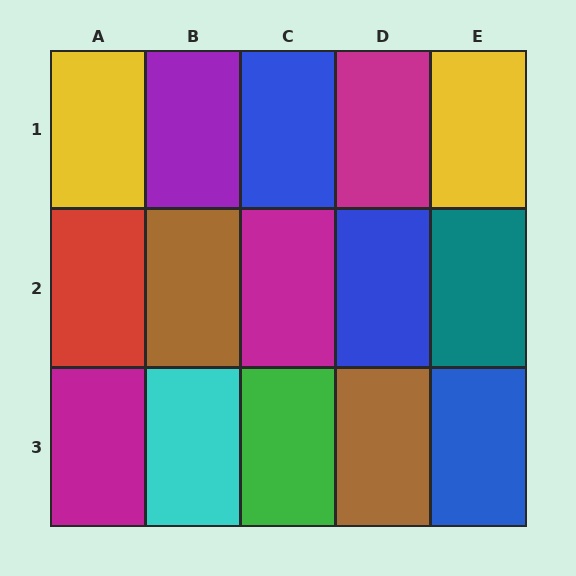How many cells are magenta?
3 cells are magenta.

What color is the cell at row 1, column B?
Purple.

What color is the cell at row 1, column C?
Blue.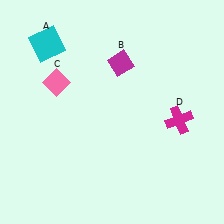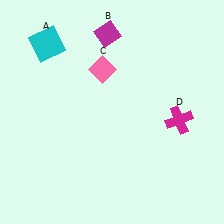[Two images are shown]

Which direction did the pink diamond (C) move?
The pink diamond (C) moved right.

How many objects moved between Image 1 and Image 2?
2 objects moved between the two images.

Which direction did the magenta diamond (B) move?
The magenta diamond (B) moved up.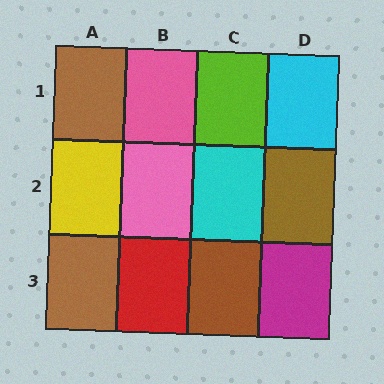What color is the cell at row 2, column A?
Yellow.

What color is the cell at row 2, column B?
Pink.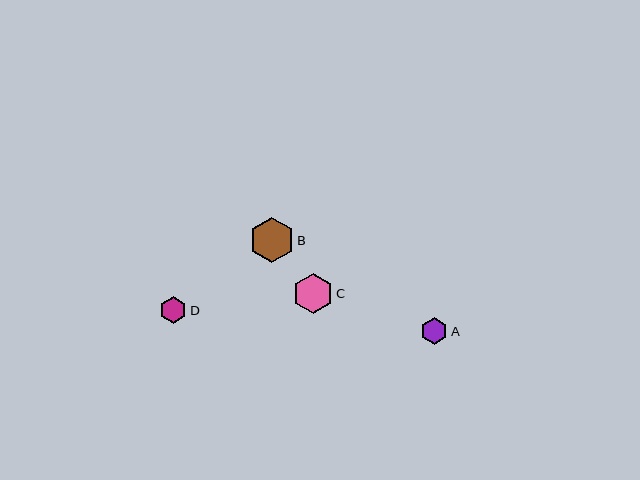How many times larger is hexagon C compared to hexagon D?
Hexagon C is approximately 1.5 times the size of hexagon D.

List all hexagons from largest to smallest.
From largest to smallest: B, C, A, D.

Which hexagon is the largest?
Hexagon B is the largest with a size of approximately 45 pixels.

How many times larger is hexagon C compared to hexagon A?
Hexagon C is approximately 1.5 times the size of hexagon A.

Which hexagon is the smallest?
Hexagon D is the smallest with a size of approximately 27 pixels.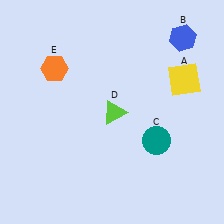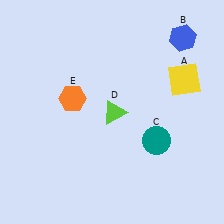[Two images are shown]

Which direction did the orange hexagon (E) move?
The orange hexagon (E) moved down.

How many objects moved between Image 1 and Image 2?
1 object moved between the two images.